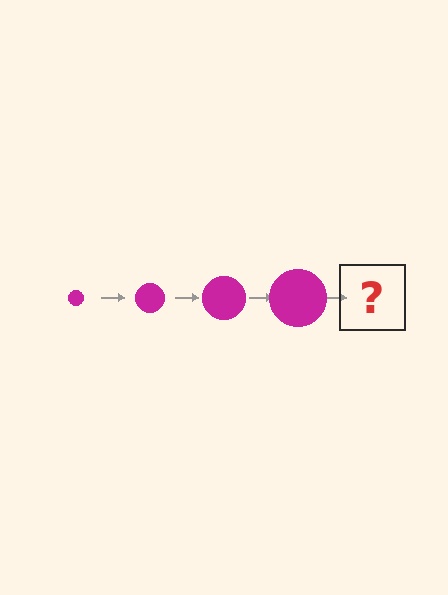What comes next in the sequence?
The next element should be a magenta circle, larger than the previous one.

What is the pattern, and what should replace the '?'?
The pattern is that the circle gets progressively larger each step. The '?' should be a magenta circle, larger than the previous one.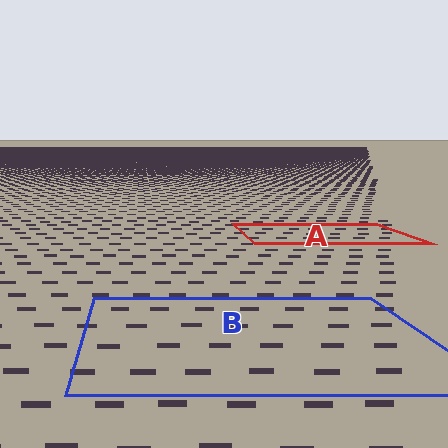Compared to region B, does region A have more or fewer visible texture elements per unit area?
Region A has more texture elements per unit area — they are packed more densely because it is farther away.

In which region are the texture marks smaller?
The texture marks are smaller in region A, because it is farther away.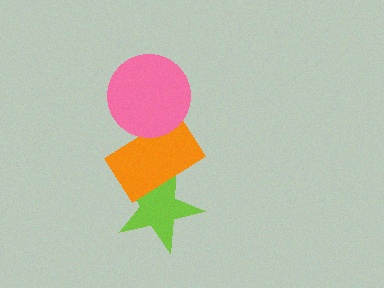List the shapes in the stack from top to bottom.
From top to bottom: the pink circle, the orange rectangle, the lime star.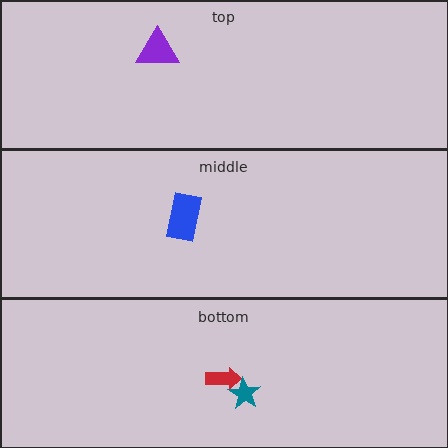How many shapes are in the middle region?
1.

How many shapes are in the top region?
1.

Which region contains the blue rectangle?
The middle region.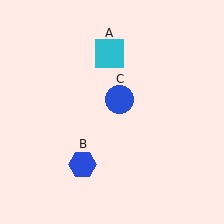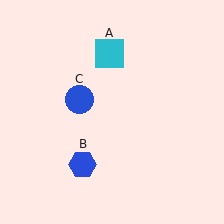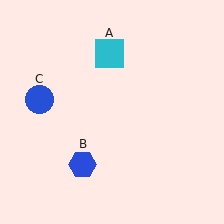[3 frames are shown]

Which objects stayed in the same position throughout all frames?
Cyan square (object A) and blue hexagon (object B) remained stationary.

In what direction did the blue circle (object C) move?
The blue circle (object C) moved left.